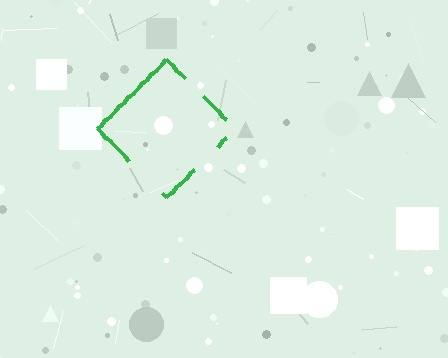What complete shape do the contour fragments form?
The contour fragments form a diamond.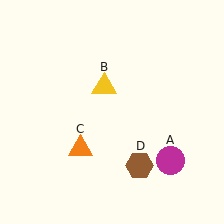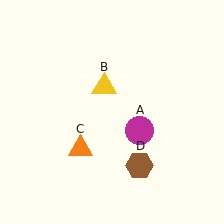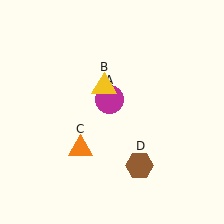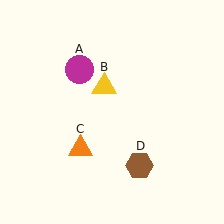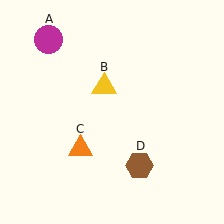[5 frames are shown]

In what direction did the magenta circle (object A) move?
The magenta circle (object A) moved up and to the left.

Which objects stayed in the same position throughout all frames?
Yellow triangle (object B) and orange triangle (object C) and brown hexagon (object D) remained stationary.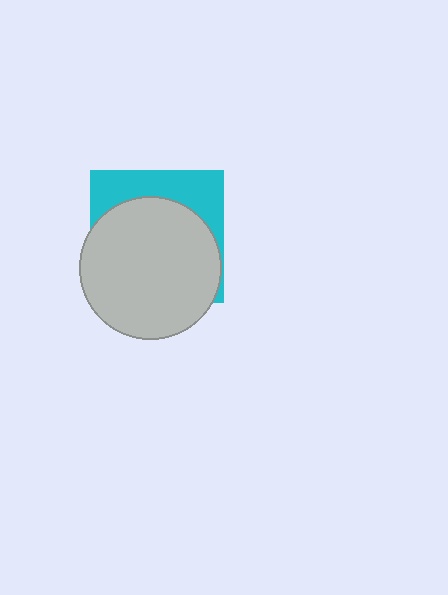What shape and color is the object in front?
The object in front is a light gray circle.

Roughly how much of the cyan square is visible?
A small part of it is visible (roughly 31%).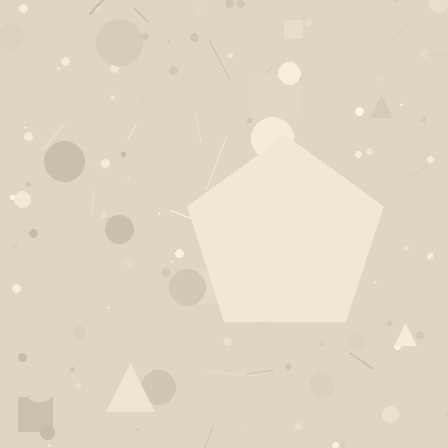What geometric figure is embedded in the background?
A pentagon is embedded in the background.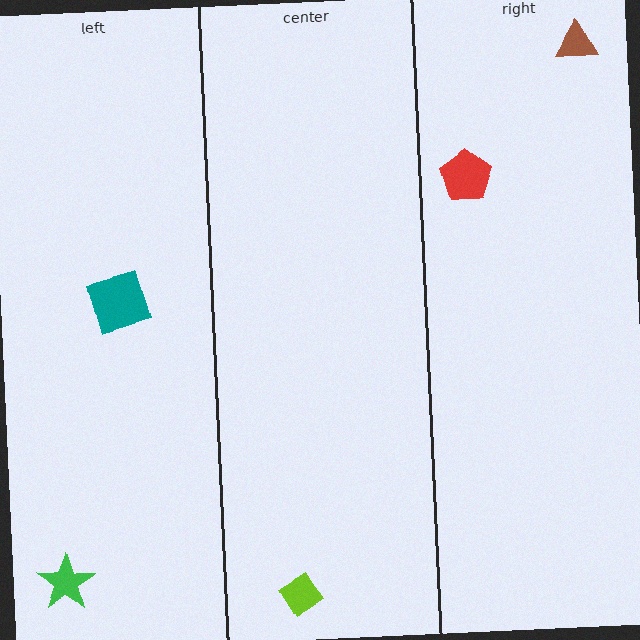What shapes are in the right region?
The brown triangle, the red pentagon.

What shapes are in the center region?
The lime diamond.